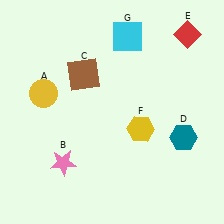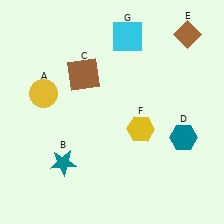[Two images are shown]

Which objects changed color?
B changed from pink to teal. E changed from red to brown.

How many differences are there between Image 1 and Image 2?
There are 2 differences between the two images.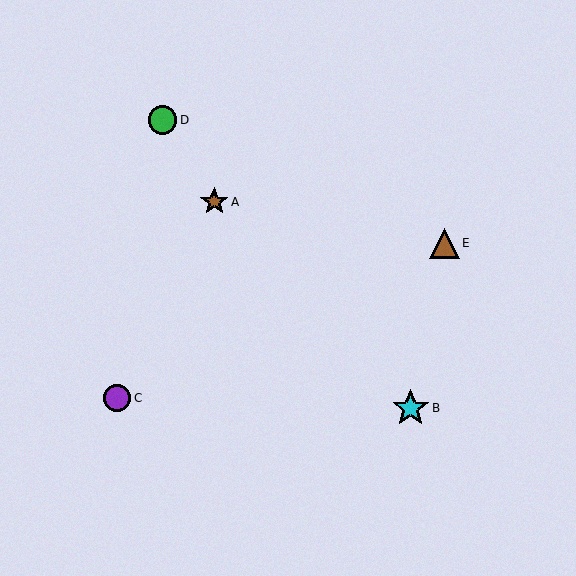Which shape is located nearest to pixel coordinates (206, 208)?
The brown star (labeled A) at (214, 202) is nearest to that location.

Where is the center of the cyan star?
The center of the cyan star is at (411, 408).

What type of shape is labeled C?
Shape C is a purple circle.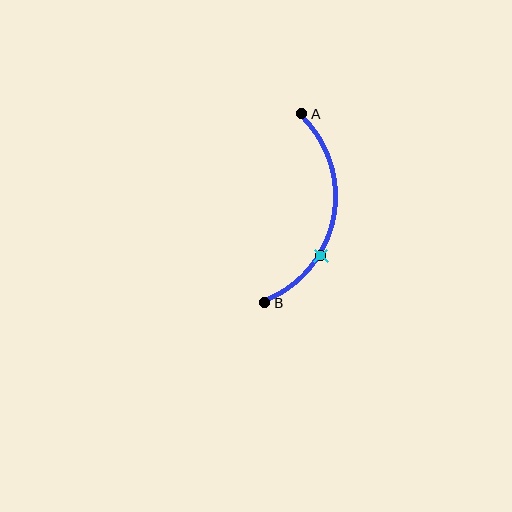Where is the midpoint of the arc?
The arc midpoint is the point on the curve farthest from the straight line joining A and B. It sits to the right of that line.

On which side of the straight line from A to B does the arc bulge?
The arc bulges to the right of the straight line connecting A and B.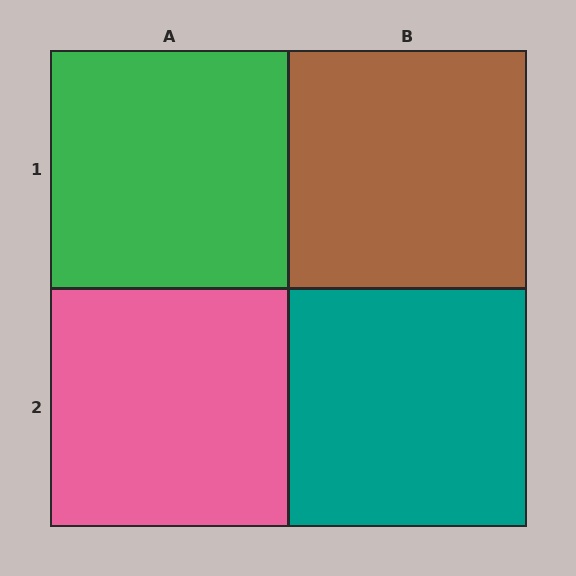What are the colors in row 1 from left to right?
Green, brown.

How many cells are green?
1 cell is green.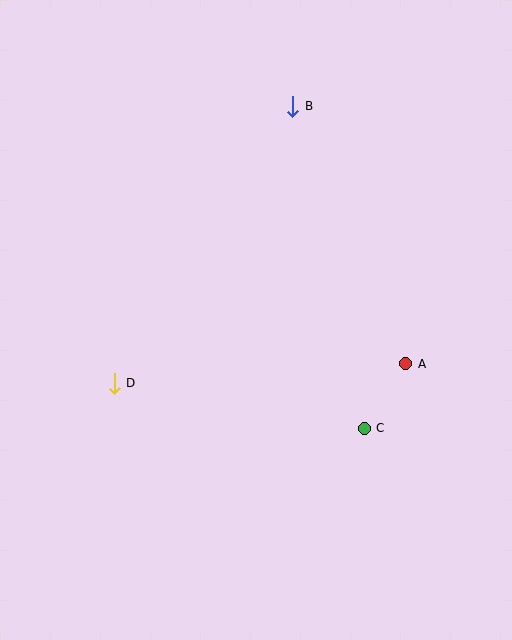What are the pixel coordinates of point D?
Point D is at (114, 383).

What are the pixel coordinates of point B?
Point B is at (293, 106).